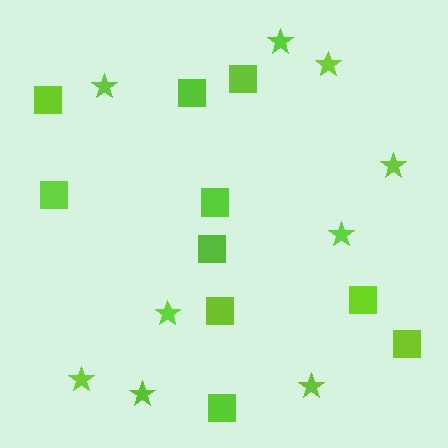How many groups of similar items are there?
There are 2 groups: one group of squares (10) and one group of stars (9).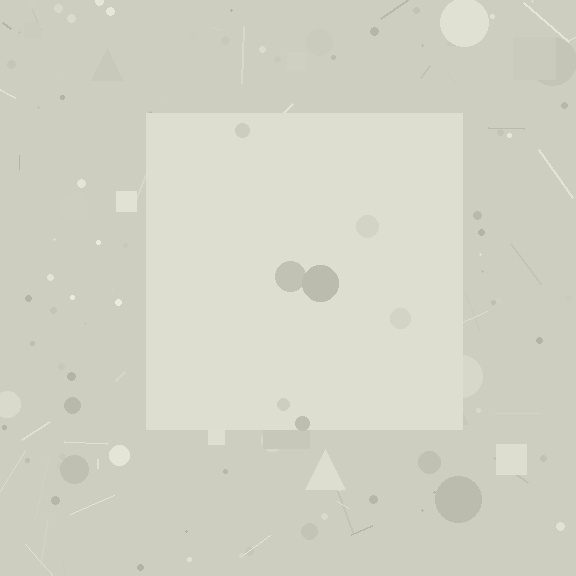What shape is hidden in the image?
A square is hidden in the image.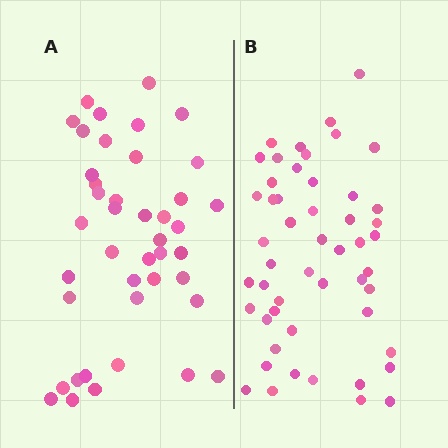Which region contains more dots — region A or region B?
Region B (the right region) has more dots.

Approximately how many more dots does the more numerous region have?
Region B has roughly 8 or so more dots than region A.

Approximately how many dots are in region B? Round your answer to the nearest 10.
About 50 dots. (The exact count is 51, which rounds to 50.)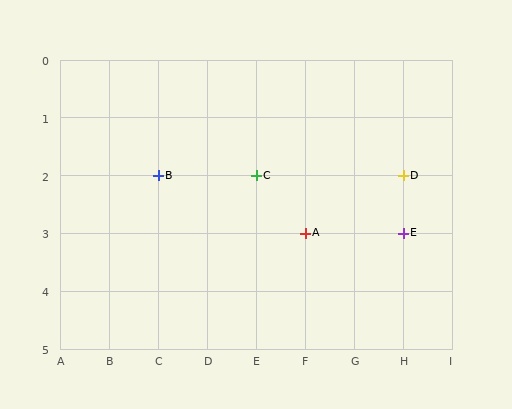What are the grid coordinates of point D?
Point D is at grid coordinates (H, 2).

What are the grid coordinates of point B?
Point B is at grid coordinates (C, 2).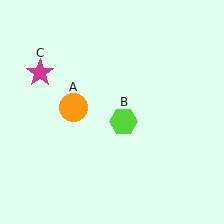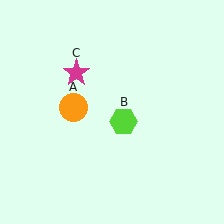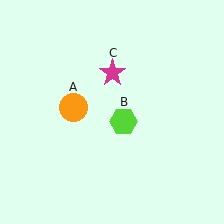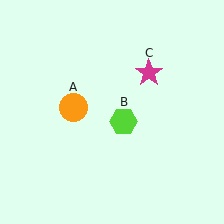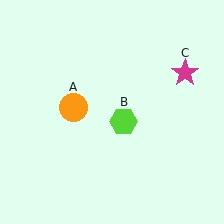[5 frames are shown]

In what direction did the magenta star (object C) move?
The magenta star (object C) moved right.